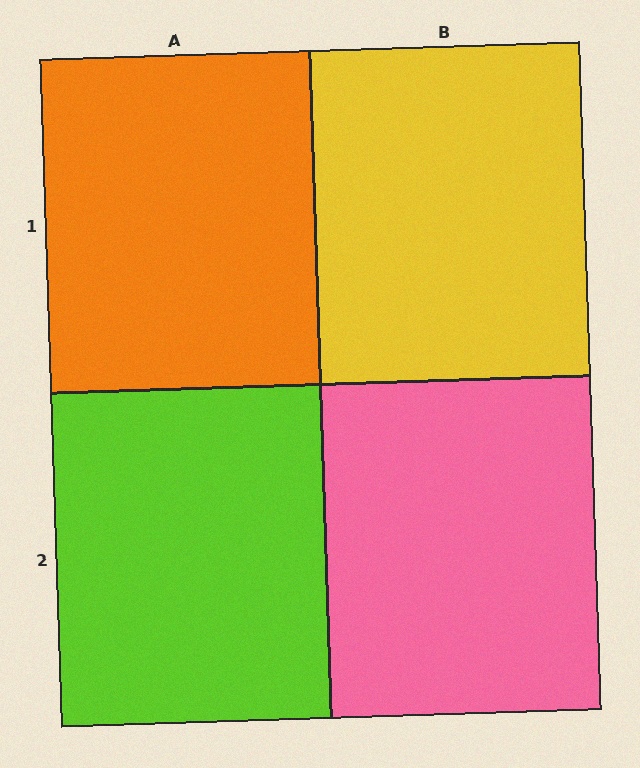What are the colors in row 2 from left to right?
Lime, pink.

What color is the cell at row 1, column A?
Orange.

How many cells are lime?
1 cell is lime.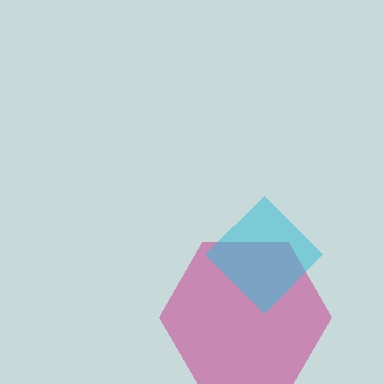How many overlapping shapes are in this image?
There are 2 overlapping shapes in the image.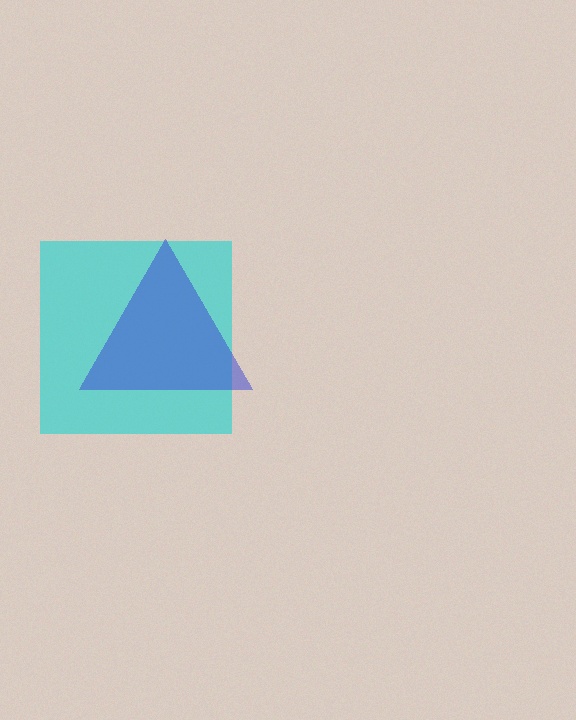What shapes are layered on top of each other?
The layered shapes are: a cyan square, a blue triangle.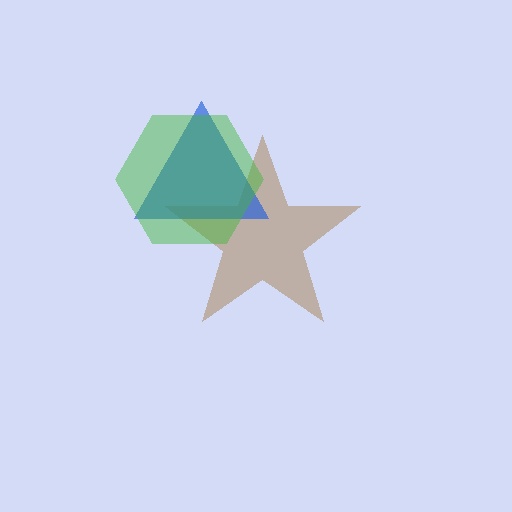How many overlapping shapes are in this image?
There are 3 overlapping shapes in the image.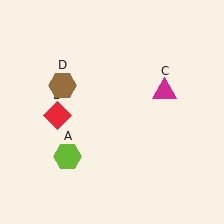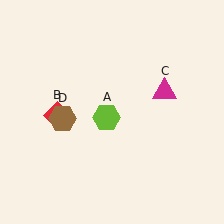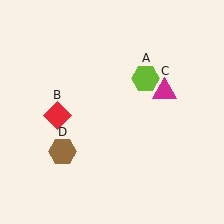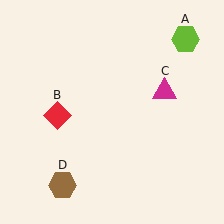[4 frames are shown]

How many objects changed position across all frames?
2 objects changed position: lime hexagon (object A), brown hexagon (object D).